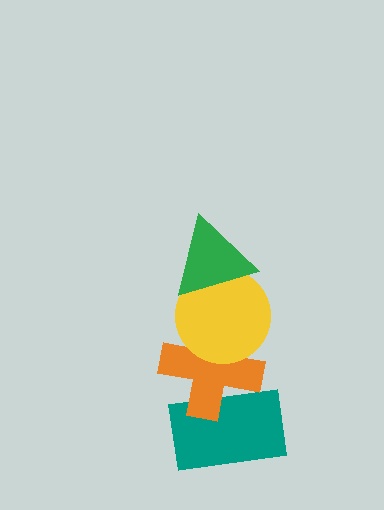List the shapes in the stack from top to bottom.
From top to bottom: the green triangle, the yellow circle, the orange cross, the teal rectangle.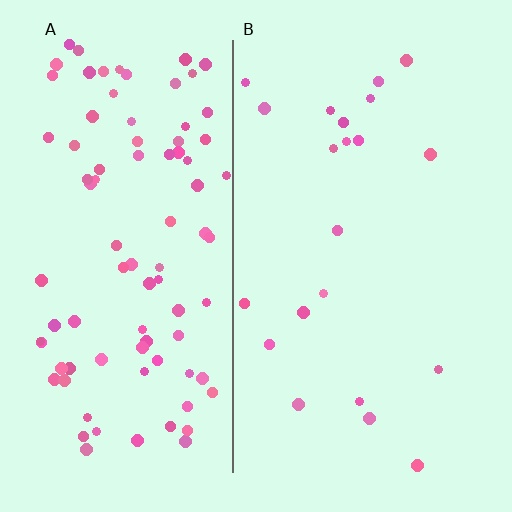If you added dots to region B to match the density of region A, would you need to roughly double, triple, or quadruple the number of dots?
Approximately quadruple.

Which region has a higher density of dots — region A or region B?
A (the left).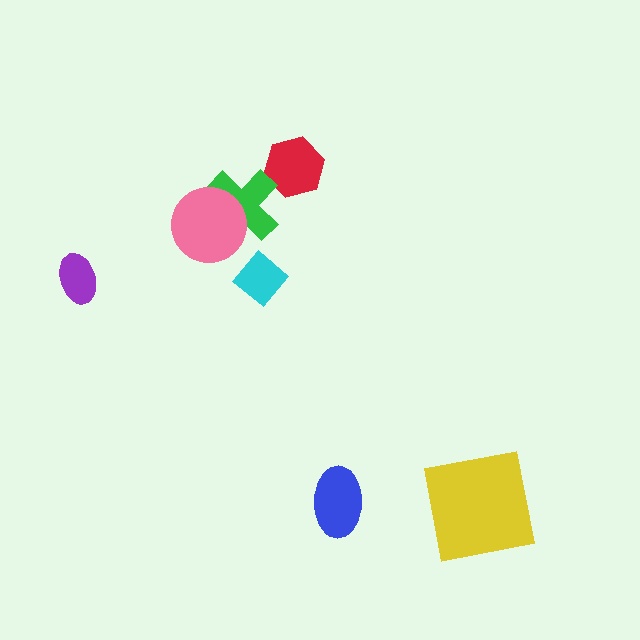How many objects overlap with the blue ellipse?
0 objects overlap with the blue ellipse.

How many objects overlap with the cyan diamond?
0 objects overlap with the cyan diamond.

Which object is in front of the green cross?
The pink circle is in front of the green cross.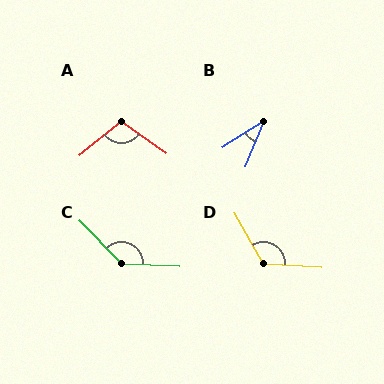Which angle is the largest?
C, at approximately 136 degrees.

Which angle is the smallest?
B, at approximately 35 degrees.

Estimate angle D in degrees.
Approximately 123 degrees.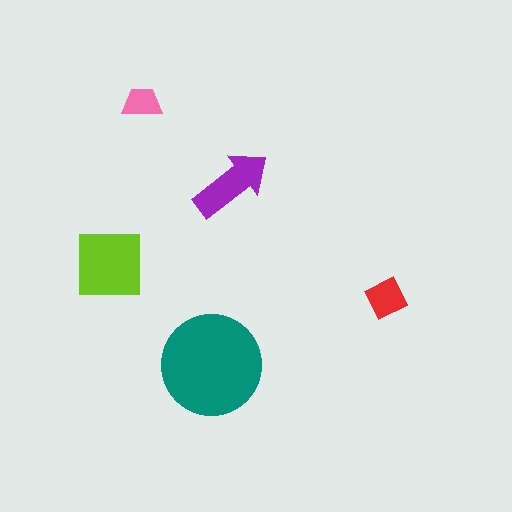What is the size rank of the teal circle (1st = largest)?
1st.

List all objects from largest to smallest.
The teal circle, the lime square, the purple arrow, the red diamond, the pink trapezoid.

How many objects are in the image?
There are 5 objects in the image.